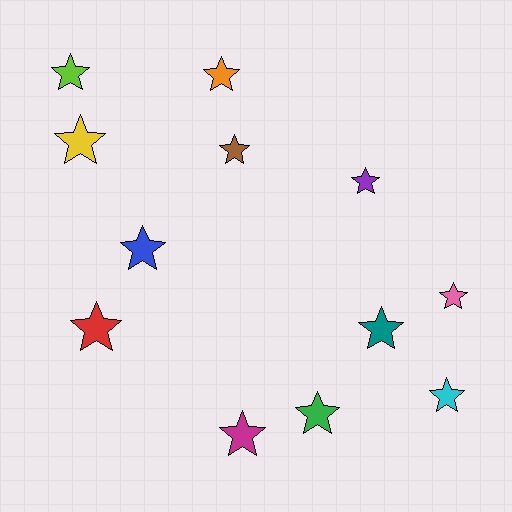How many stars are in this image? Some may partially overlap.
There are 12 stars.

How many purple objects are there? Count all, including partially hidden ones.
There is 1 purple object.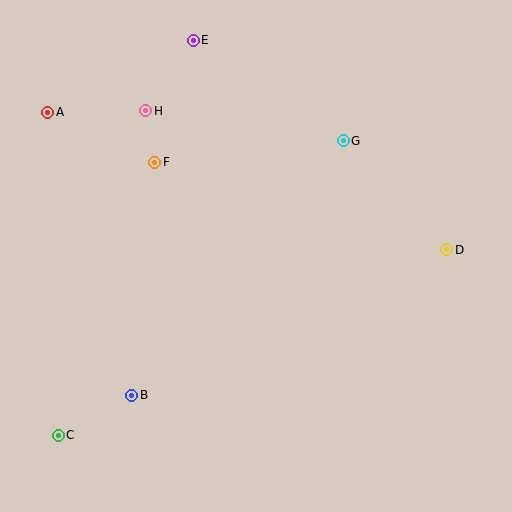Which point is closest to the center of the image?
Point F at (155, 162) is closest to the center.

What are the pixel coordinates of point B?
Point B is at (132, 395).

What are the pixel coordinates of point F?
Point F is at (155, 162).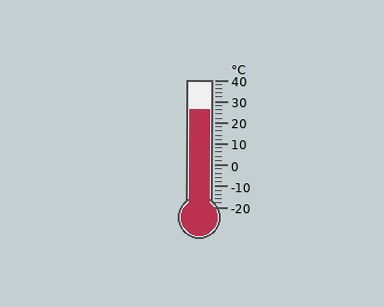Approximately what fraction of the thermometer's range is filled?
The thermometer is filled to approximately 75% of its range.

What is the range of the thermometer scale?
The thermometer scale ranges from -20°C to 40°C.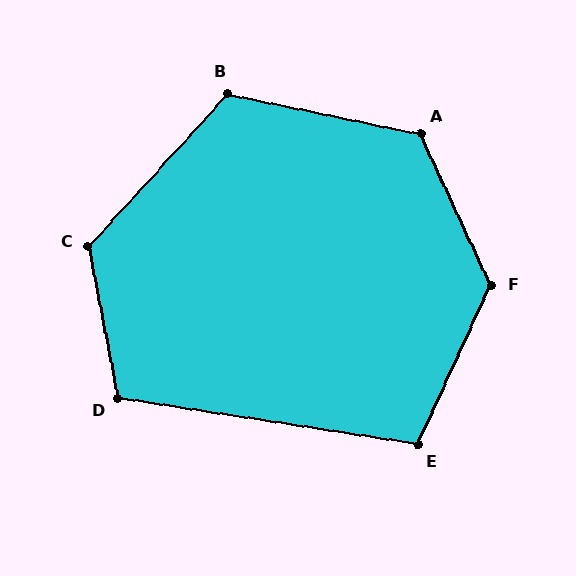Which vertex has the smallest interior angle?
E, at approximately 106 degrees.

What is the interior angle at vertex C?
Approximately 127 degrees (obtuse).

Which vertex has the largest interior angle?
F, at approximately 130 degrees.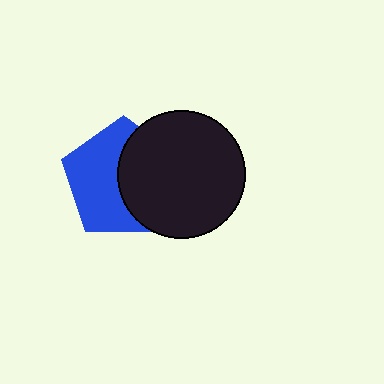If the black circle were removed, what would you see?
You would see the complete blue pentagon.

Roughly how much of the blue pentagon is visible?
About half of it is visible (roughly 53%).